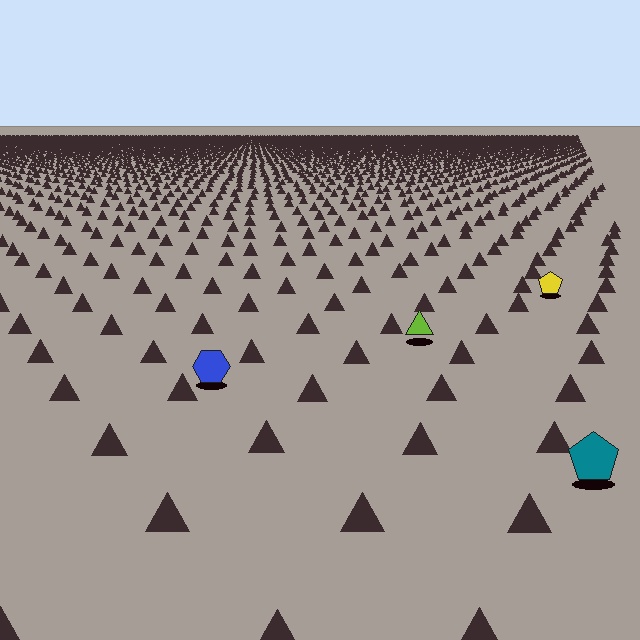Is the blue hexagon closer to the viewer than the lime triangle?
Yes. The blue hexagon is closer — you can tell from the texture gradient: the ground texture is coarser near it.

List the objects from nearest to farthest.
From nearest to farthest: the teal pentagon, the blue hexagon, the lime triangle, the yellow pentagon.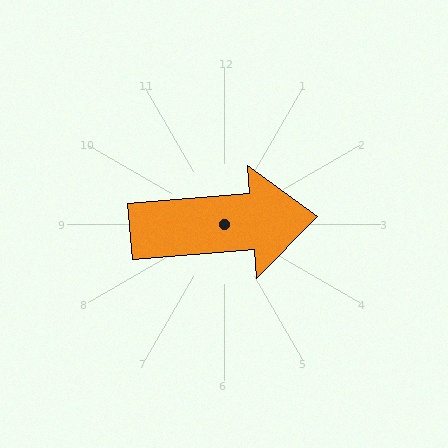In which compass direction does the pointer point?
East.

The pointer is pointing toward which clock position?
Roughly 3 o'clock.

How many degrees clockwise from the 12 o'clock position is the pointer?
Approximately 85 degrees.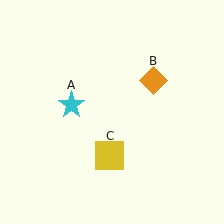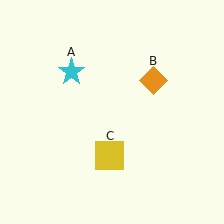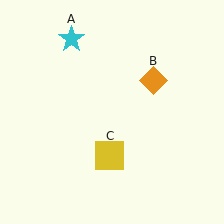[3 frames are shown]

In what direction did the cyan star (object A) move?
The cyan star (object A) moved up.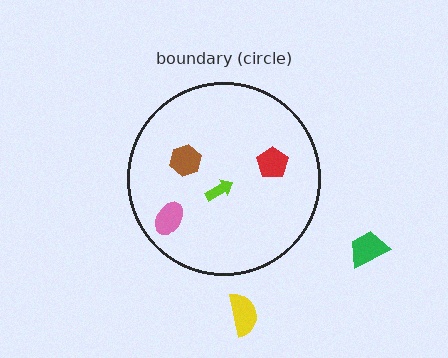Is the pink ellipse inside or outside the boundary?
Inside.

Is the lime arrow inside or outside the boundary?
Inside.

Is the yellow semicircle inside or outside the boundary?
Outside.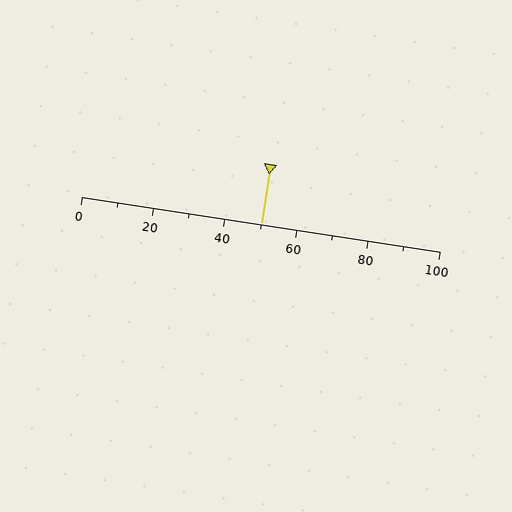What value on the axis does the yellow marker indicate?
The marker indicates approximately 50.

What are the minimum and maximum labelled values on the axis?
The axis runs from 0 to 100.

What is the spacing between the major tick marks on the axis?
The major ticks are spaced 20 apart.